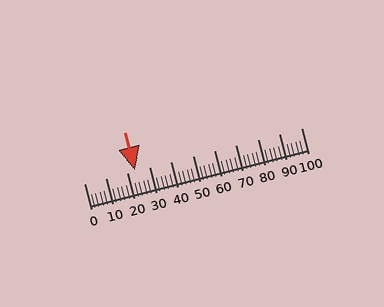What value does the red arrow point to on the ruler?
The red arrow points to approximately 23.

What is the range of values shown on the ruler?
The ruler shows values from 0 to 100.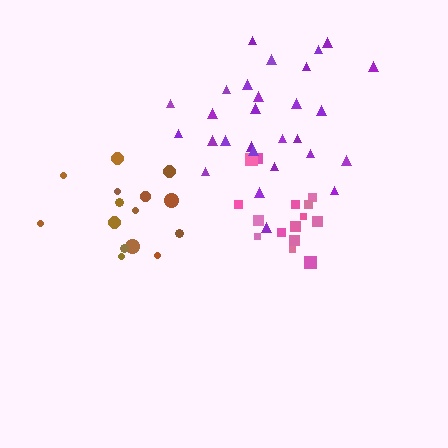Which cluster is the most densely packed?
Pink.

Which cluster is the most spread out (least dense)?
Brown.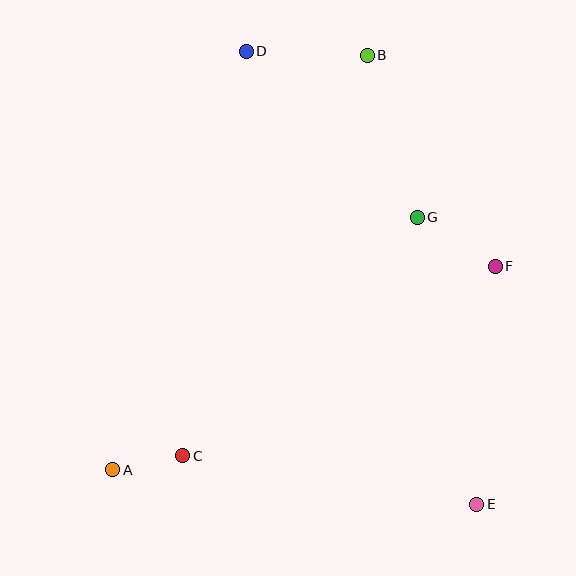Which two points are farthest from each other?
Points D and E are farthest from each other.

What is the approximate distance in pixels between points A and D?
The distance between A and D is approximately 439 pixels.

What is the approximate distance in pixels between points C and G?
The distance between C and G is approximately 334 pixels.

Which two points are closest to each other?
Points A and C are closest to each other.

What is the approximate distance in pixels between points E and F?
The distance between E and F is approximately 239 pixels.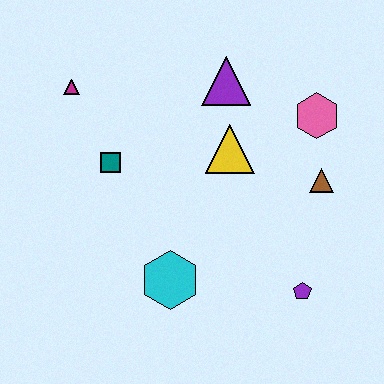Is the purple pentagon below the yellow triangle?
Yes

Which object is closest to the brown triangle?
The pink hexagon is closest to the brown triangle.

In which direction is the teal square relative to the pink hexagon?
The teal square is to the left of the pink hexagon.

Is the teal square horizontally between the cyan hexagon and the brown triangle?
No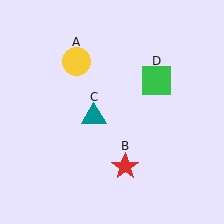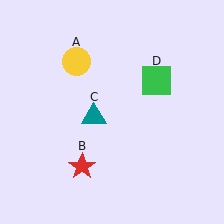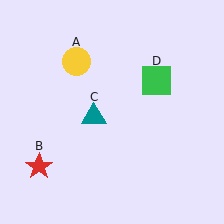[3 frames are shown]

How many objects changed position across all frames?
1 object changed position: red star (object B).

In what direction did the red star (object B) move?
The red star (object B) moved left.